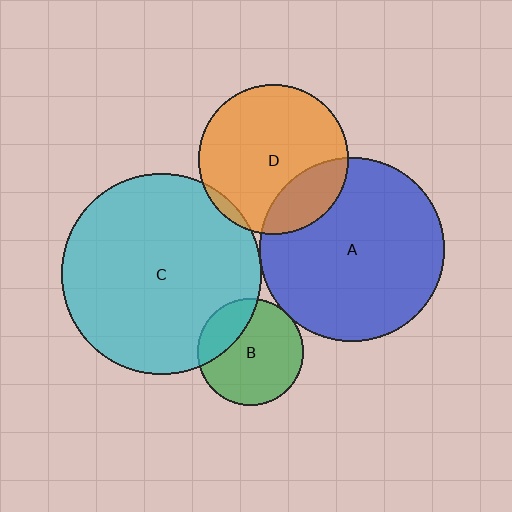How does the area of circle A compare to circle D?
Approximately 1.5 times.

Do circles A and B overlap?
Yes.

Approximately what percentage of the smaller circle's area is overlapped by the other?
Approximately 5%.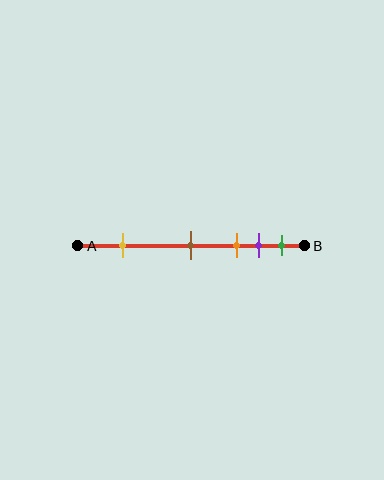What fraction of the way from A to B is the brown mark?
The brown mark is approximately 50% (0.5) of the way from A to B.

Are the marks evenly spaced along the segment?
No, the marks are not evenly spaced.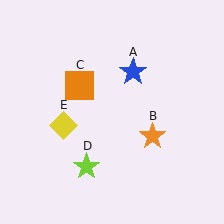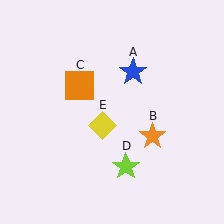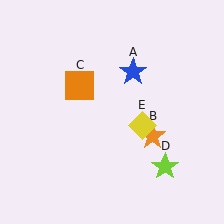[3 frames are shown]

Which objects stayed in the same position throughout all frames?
Blue star (object A) and orange star (object B) and orange square (object C) remained stationary.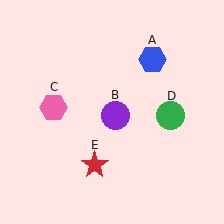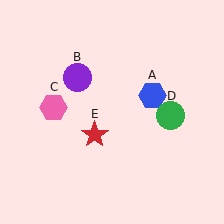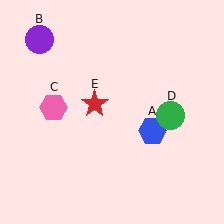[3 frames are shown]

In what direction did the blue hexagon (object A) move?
The blue hexagon (object A) moved down.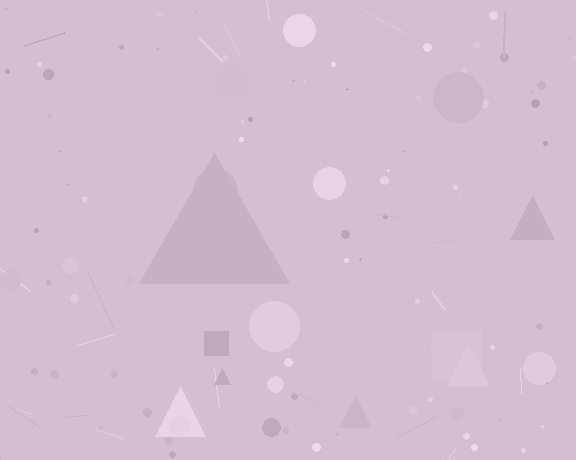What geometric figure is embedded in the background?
A triangle is embedded in the background.